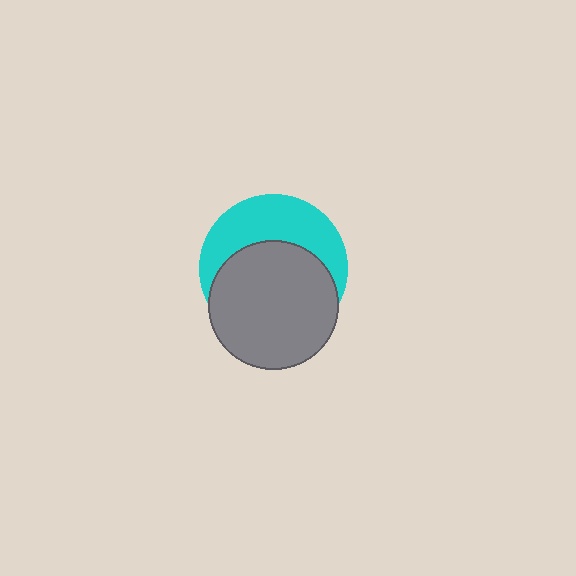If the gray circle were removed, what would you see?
You would see the complete cyan circle.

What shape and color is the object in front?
The object in front is a gray circle.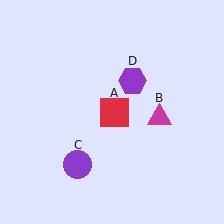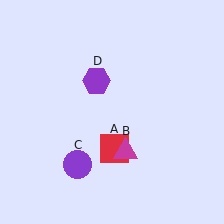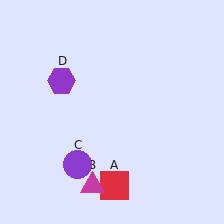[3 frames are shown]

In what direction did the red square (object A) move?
The red square (object A) moved down.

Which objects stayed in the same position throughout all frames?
Purple circle (object C) remained stationary.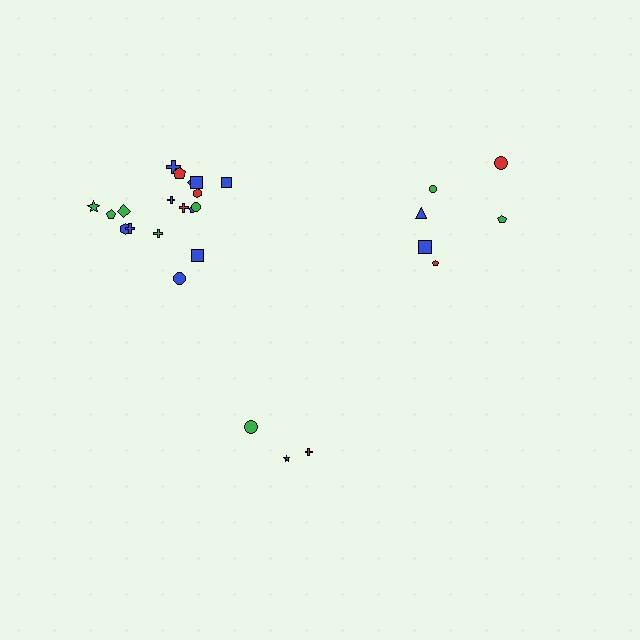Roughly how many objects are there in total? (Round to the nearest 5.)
Roughly 25 objects in total.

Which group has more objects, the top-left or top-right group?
The top-left group.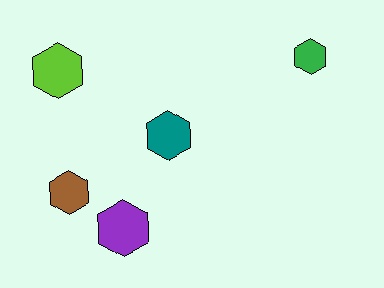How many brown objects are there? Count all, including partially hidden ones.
There is 1 brown object.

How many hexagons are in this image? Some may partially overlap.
There are 5 hexagons.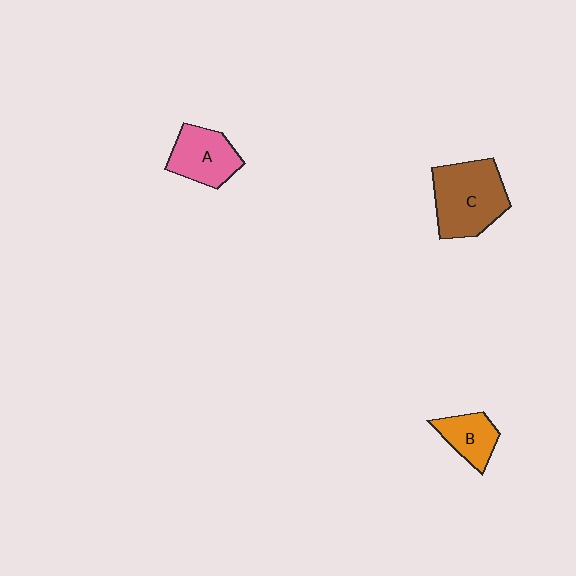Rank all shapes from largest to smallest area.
From largest to smallest: C (brown), A (pink), B (orange).